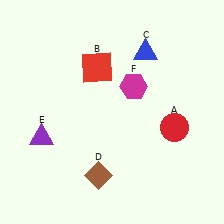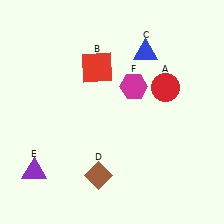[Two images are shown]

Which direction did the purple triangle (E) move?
The purple triangle (E) moved down.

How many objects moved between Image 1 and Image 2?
2 objects moved between the two images.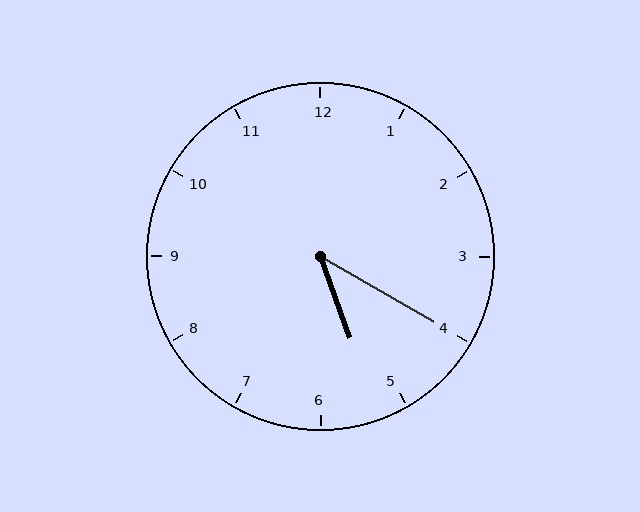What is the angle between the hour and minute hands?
Approximately 40 degrees.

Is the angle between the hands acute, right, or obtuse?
It is acute.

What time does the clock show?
5:20.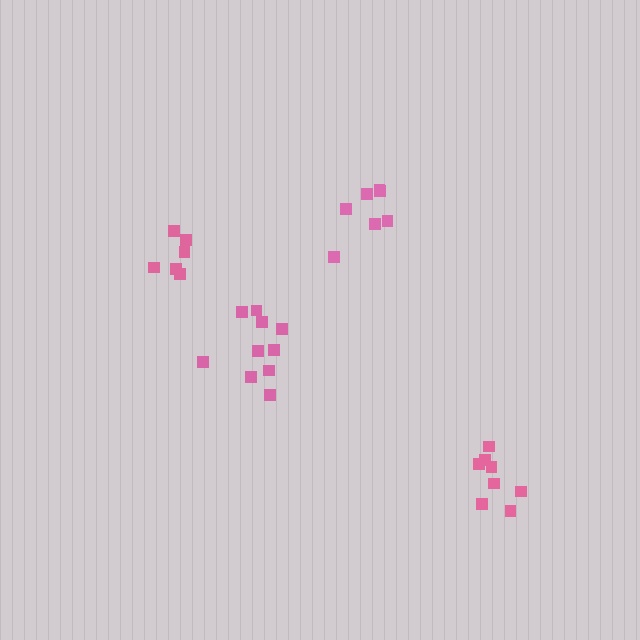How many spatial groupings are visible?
There are 4 spatial groupings.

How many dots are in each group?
Group 1: 7 dots, Group 2: 8 dots, Group 3: 10 dots, Group 4: 6 dots (31 total).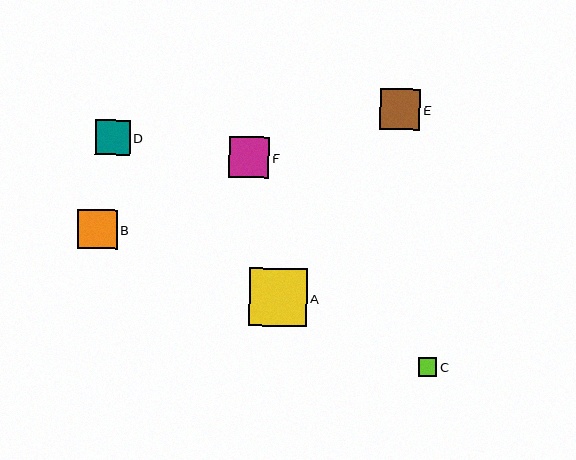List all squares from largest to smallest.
From largest to smallest: A, F, E, B, D, C.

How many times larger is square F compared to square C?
Square F is approximately 2.2 times the size of square C.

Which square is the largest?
Square A is the largest with a size of approximately 58 pixels.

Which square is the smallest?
Square C is the smallest with a size of approximately 19 pixels.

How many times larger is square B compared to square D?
Square B is approximately 1.1 times the size of square D.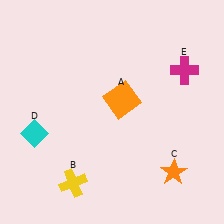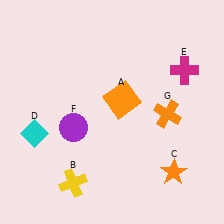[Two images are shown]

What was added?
A purple circle (F), an orange cross (G) were added in Image 2.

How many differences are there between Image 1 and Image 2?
There are 2 differences between the two images.